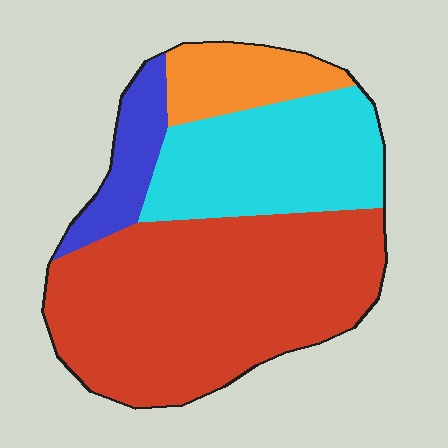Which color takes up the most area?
Red, at roughly 55%.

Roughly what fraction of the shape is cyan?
Cyan covers about 25% of the shape.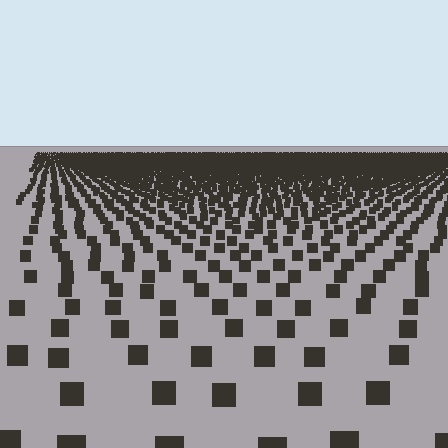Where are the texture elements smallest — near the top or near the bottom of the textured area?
Near the top.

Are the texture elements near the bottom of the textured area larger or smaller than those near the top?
Larger. Near the bottom, elements are closer to the viewer and appear at a bigger on-screen size.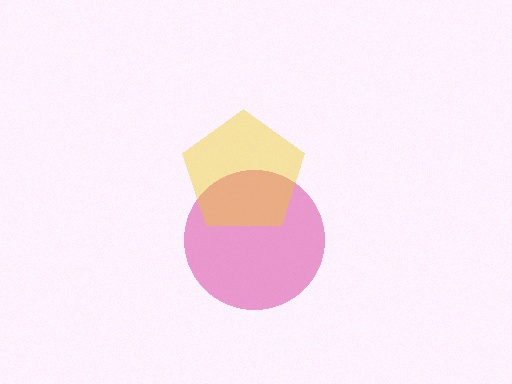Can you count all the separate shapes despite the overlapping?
Yes, there are 2 separate shapes.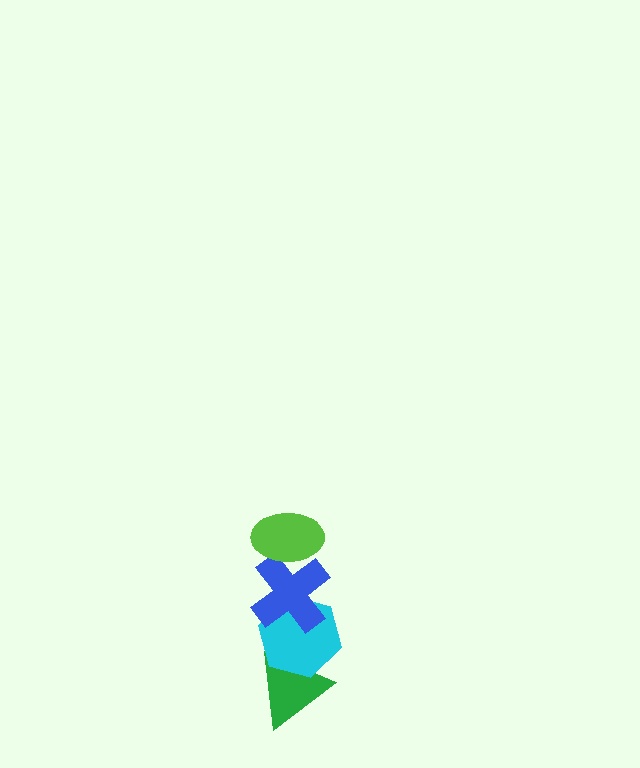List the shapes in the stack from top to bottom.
From top to bottom: the lime ellipse, the blue cross, the cyan hexagon, the green triangle.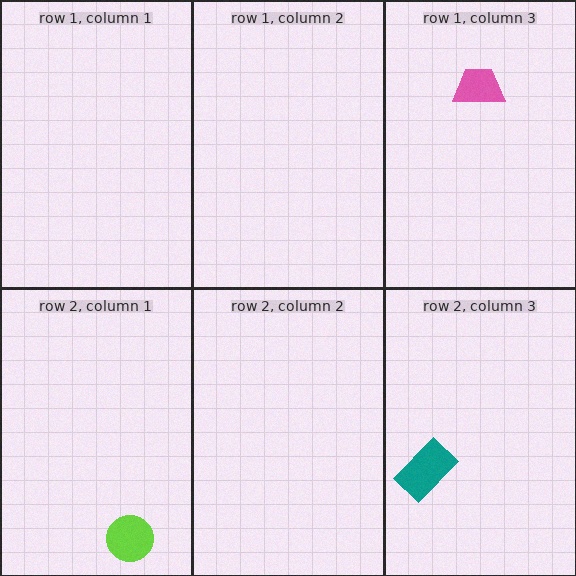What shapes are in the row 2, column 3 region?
The teal rectangle.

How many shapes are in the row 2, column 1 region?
1.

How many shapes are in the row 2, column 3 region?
1.